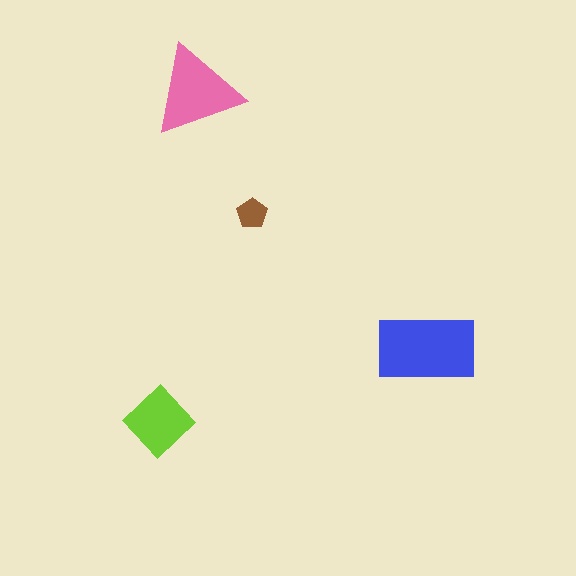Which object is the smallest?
The brown pentagon.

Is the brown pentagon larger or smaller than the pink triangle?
Smaller.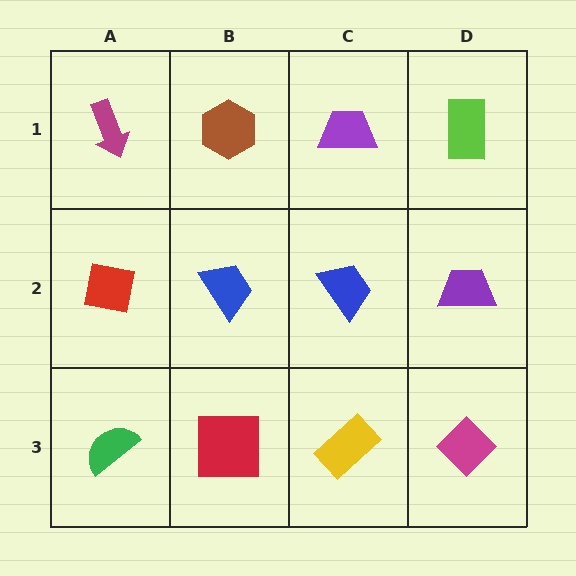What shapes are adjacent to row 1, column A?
A red square (row 2, column A), a brown hexagon (row 1, column B).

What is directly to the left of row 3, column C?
A red square.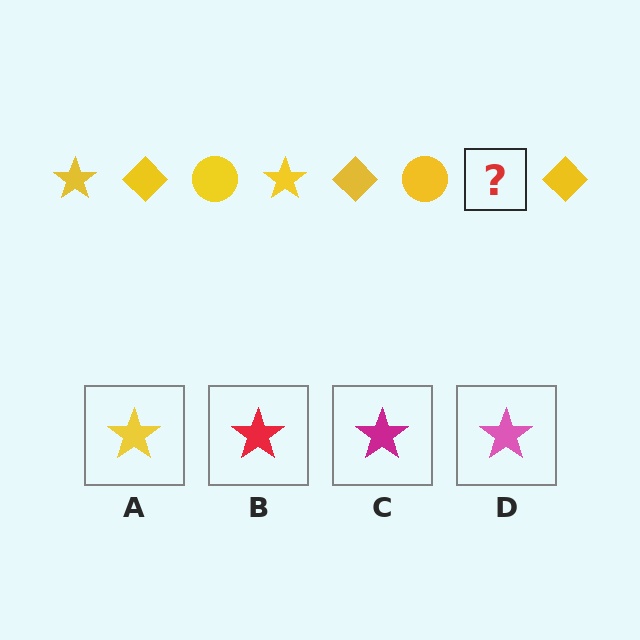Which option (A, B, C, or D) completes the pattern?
A.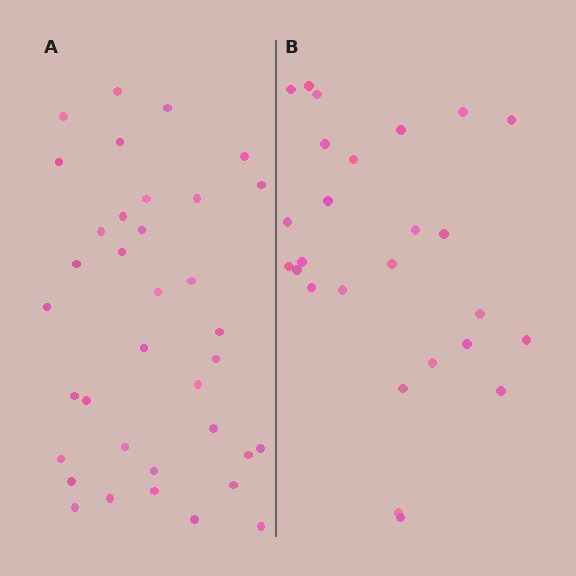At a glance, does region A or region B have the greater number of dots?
Region A (the left region) has more dots.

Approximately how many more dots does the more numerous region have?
Region A has roughly 10 or so more dots than region B.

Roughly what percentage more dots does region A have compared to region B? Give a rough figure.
About 40% more.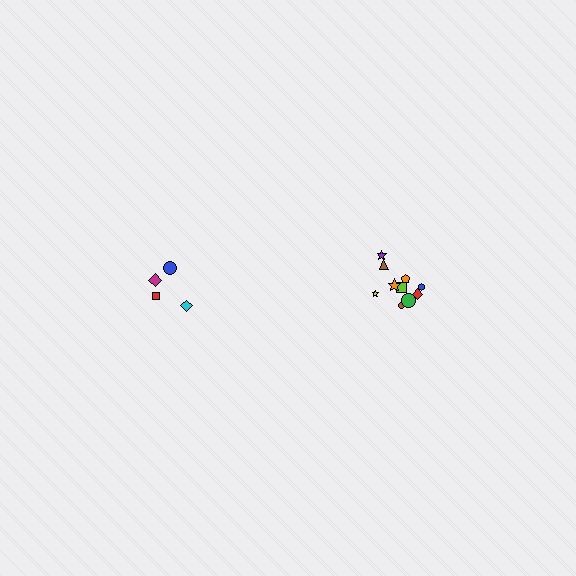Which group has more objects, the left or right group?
The right group.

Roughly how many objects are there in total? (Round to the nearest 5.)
Roughly 15 objects in total.